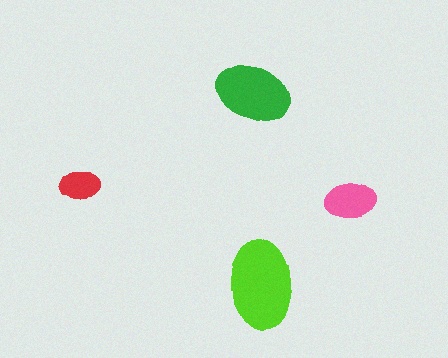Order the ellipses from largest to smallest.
the lime one, the green one, the pink one, the red one.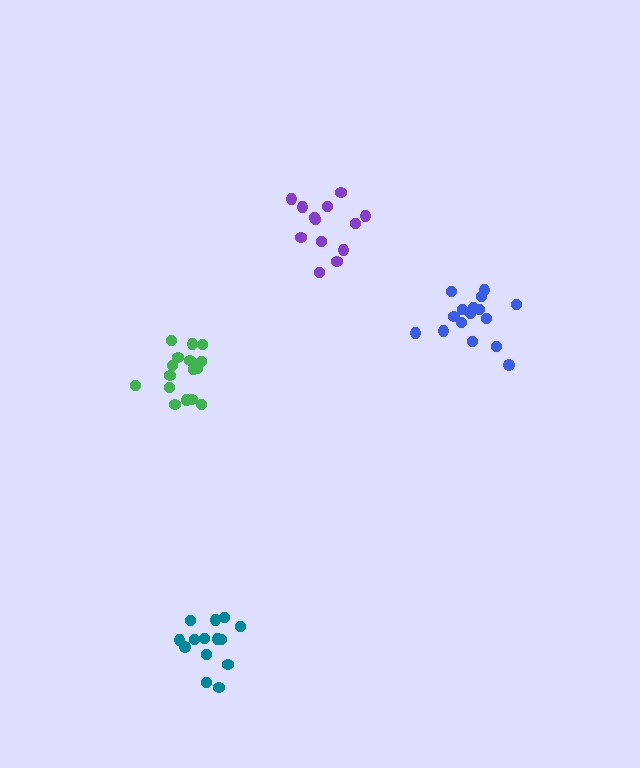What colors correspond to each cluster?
The clusters are colored: teal, blue, green, purple.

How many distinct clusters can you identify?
There are 4 distinct clusters.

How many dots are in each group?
Group 1: 14 dots, Group 2: 16 dots, Group 3: 16 dots, Group 4: 13 dots (59 total).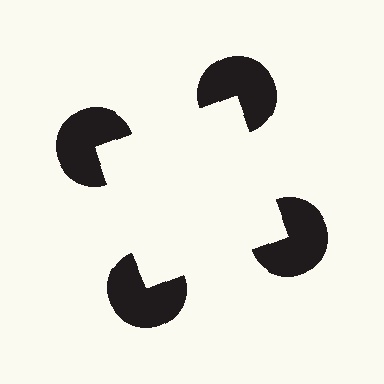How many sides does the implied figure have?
4 sides.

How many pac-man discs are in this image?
There are 4 — one at each vertex of the illusory square.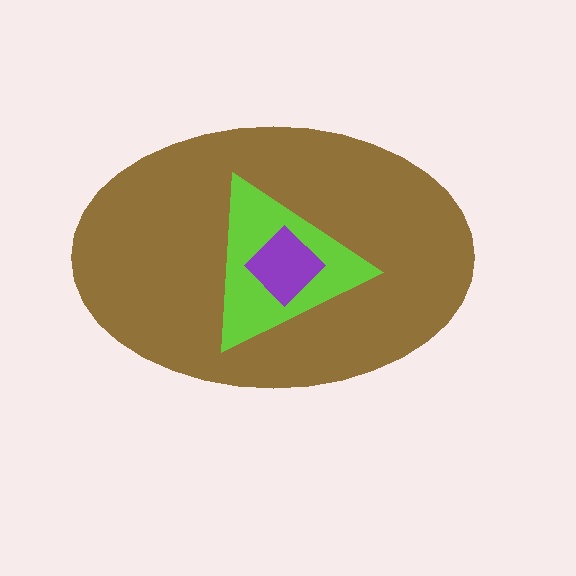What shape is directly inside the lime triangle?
The purple diamond.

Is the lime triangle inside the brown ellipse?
Yes.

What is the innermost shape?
The purple diamond.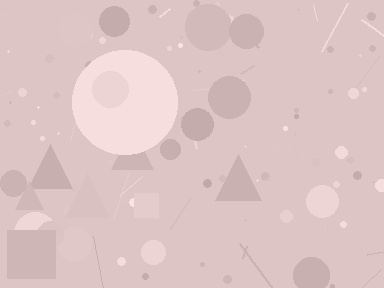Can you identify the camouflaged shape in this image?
The camouflaged shape is a circle.